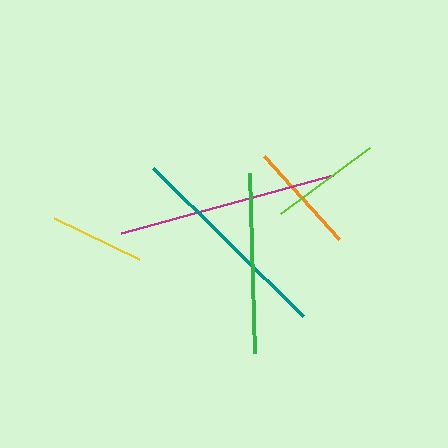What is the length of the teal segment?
The teal segment is approximately 211 pixels long.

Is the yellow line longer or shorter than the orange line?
The orange line is longer than the yellow line.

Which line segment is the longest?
The magenta line is the longest at approximately 220 pixels.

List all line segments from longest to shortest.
From longest to shortest: magenta, teal, green, orange, lime, yellow.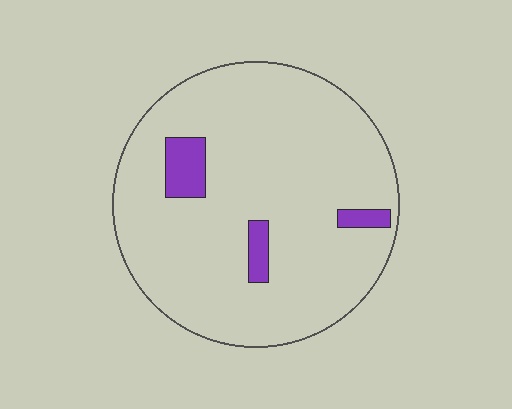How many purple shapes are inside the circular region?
3.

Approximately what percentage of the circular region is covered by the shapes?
Approximately 5%.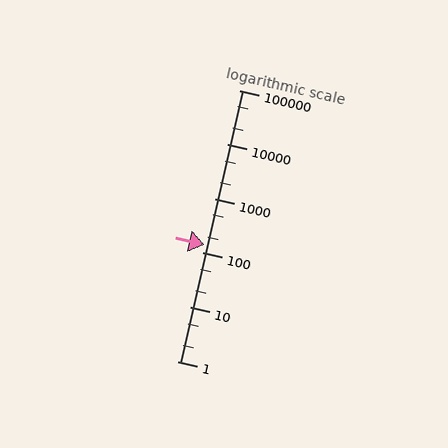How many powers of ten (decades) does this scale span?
The scale spans 5 decades, from 1 to 100000.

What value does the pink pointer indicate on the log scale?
The pointer indicates approximately 140.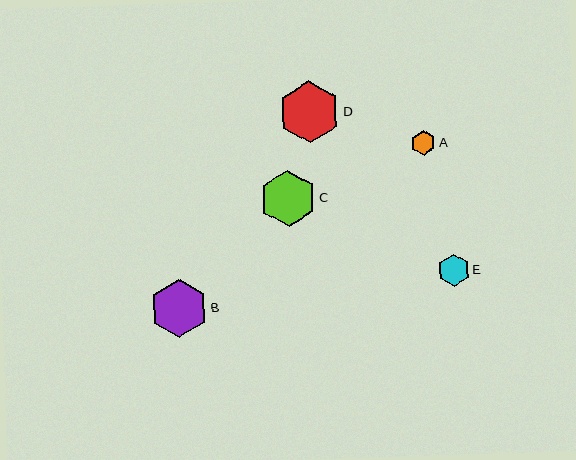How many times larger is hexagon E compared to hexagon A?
Hexagon E is approximately 1.3 times the size of hexagon A.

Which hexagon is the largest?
Hexagon D is the largest with a size of approximately 62 pixels.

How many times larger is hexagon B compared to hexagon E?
Hexagon B is approximately 1.8 times the size of hexagon E.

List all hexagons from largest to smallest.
From largest to smallest: D, B, C, E, A.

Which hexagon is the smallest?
Hexagon A is the smallest with a size of approximately 25 pixels.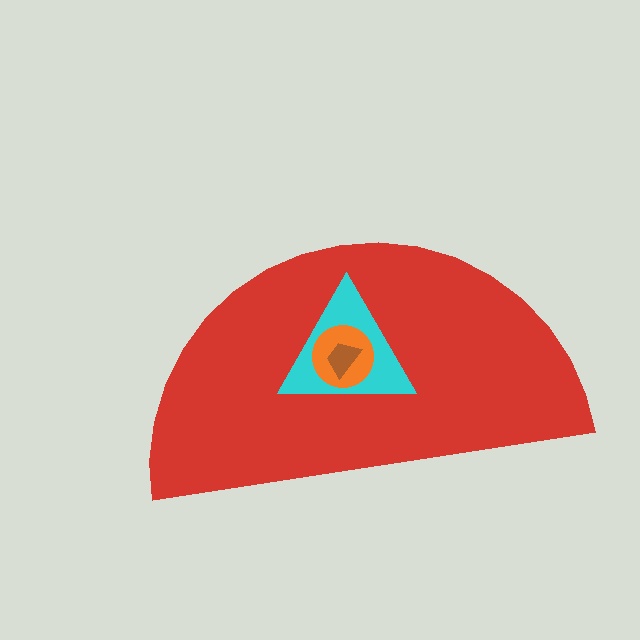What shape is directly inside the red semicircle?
The cyan triangle.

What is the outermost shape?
The red semicircle.